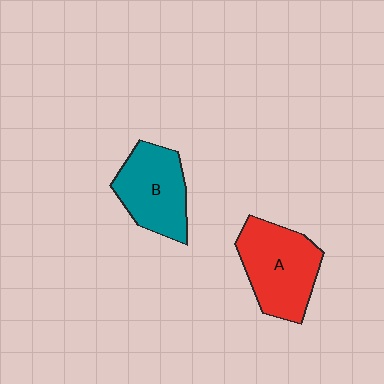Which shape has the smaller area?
Shape B (teal).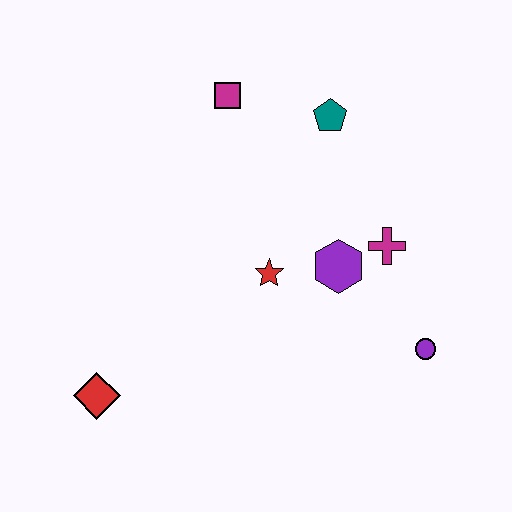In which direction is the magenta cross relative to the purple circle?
The magenta cross is above the purple circle.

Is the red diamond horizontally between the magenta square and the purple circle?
No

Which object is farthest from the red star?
The red diamond is farthest from the red star.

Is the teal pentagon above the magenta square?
No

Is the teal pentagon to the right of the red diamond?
Yes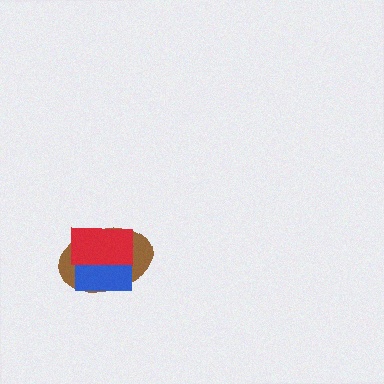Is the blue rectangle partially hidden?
Yes, it is partially covered by another shape.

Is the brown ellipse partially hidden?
Yes, it is partially covered by another shape.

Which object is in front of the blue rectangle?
The red rectangle is in front of the blue rectangle.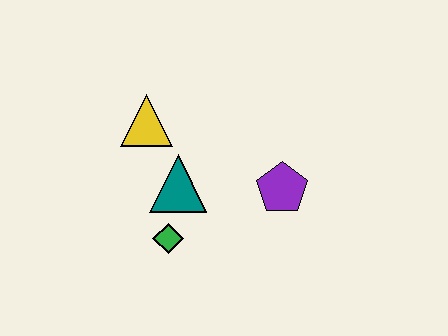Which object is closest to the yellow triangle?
The teal triangle is closest to the yellow triangle.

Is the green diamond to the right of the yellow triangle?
Yes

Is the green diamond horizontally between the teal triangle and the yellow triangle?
Yes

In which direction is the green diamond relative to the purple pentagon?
The green diamond is to the left of the purple pentagon.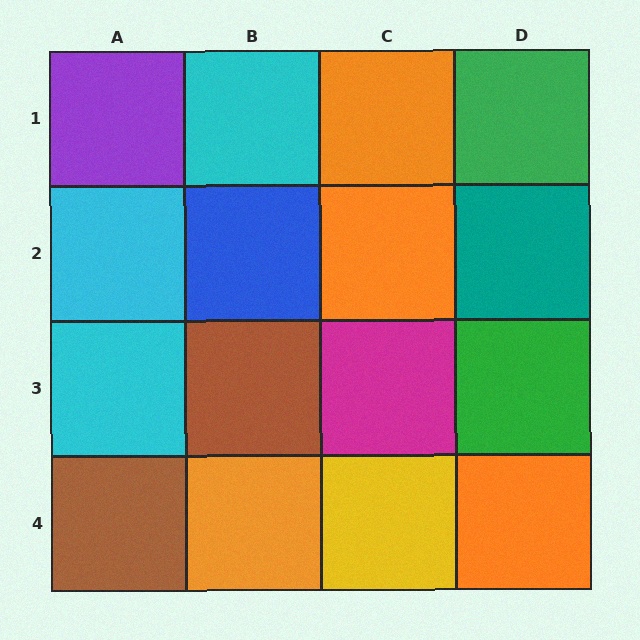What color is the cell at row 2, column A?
Cyan.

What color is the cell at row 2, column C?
Orange.